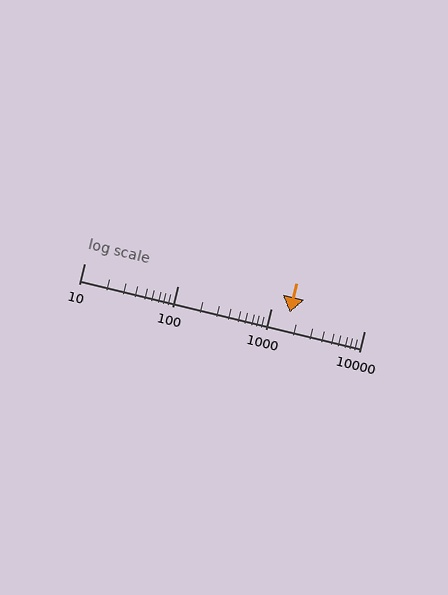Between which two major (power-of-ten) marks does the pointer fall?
The pointer is between 1000 and 10000.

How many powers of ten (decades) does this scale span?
The scale spans 3 decades, from 10 to 10000.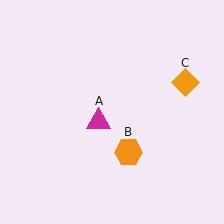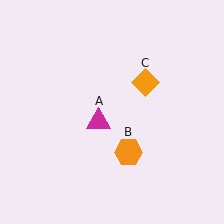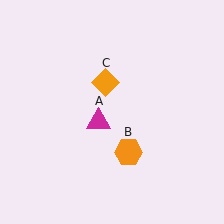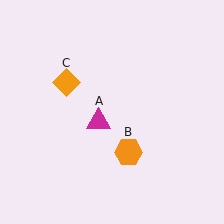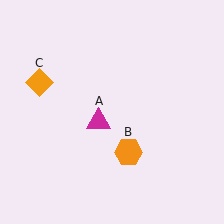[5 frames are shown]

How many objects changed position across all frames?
1 object changed position: orange diamond (object C).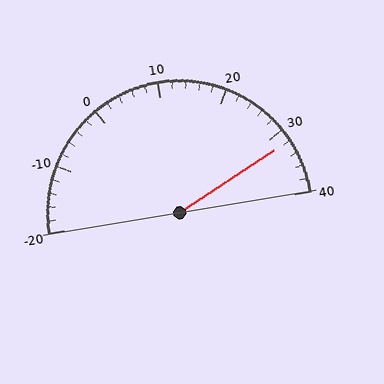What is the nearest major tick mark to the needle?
The nearest major tick mark is 30.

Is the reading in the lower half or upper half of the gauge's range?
The reading is in the upper half of the range (-20 to 40).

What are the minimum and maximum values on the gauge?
The gauge ranges from -20 to 40.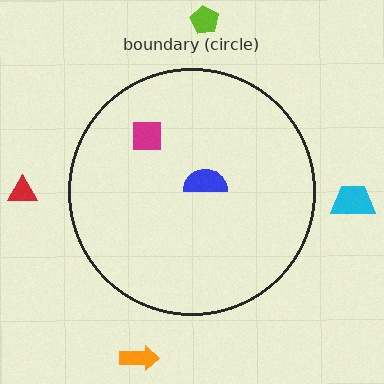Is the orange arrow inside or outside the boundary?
Outside.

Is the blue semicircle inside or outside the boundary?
Inside.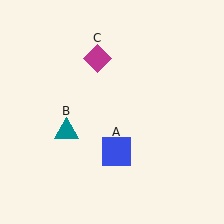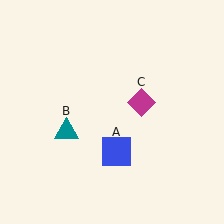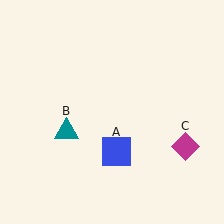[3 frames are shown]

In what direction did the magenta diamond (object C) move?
The magenta diamond (object C) moved down and to the right.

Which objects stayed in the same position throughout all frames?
Blue square (object A) and teal triangle (object B) remained stationary.